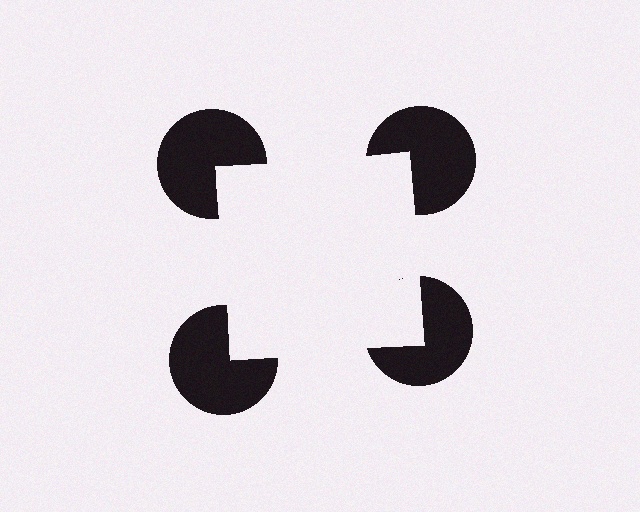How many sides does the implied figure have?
4 sides.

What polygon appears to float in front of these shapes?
An illusory square — its edges are inferred from the aligned wedge cuts in the pac-man discs, not physically drawn.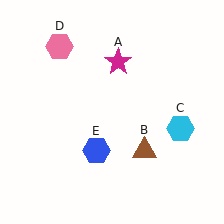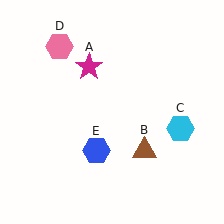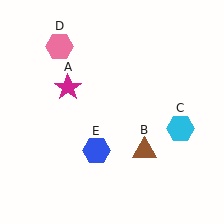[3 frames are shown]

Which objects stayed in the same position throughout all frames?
Brown triangle (object B) and cyan hexagon (object C) and pink hexagon (object D) and blue hexagon (object E) remained stationary.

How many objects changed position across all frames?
1 object changed position: magenta star (object A).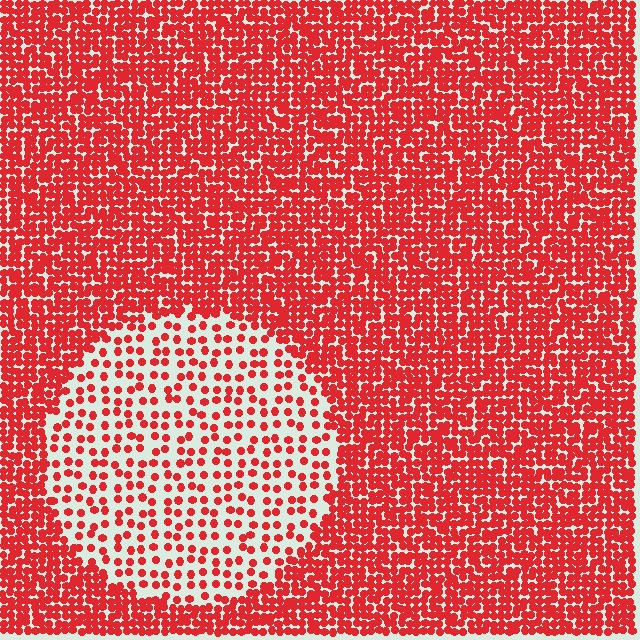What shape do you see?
I see a circle.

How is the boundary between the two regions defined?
The boundary is defined by a change in element density (approximately 2.6x ratio). All elements are the same color, size, and shape.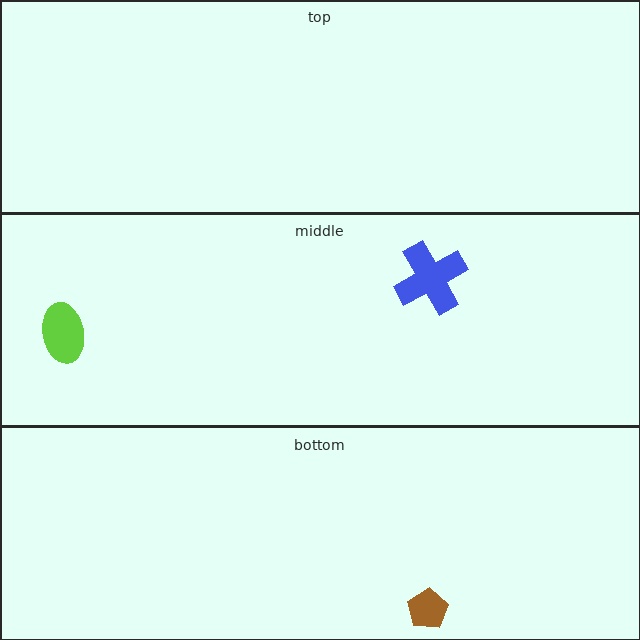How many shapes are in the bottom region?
1.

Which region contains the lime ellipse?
The middle region.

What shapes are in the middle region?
The blue cross, the lime ellipse.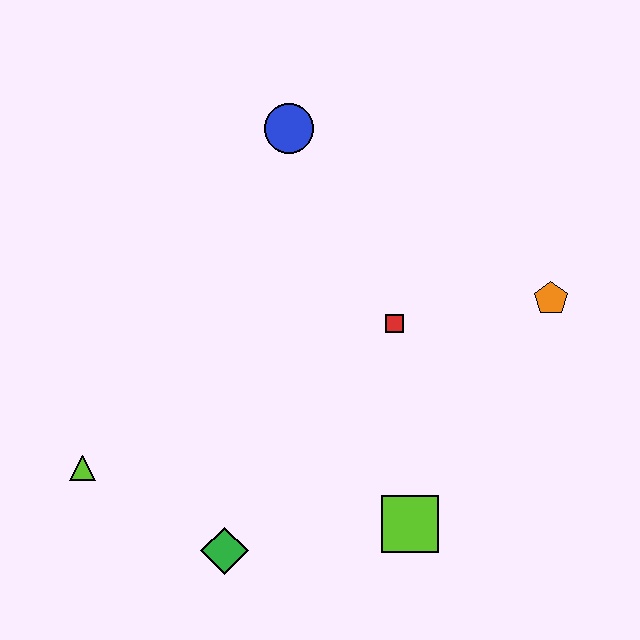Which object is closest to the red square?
The orange pentagon is closest to the red square.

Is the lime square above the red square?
No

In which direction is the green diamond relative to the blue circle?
The green diamond is below the blue circle.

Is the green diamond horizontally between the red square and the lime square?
No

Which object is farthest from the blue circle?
The green diamond is farthest from the blue circle.